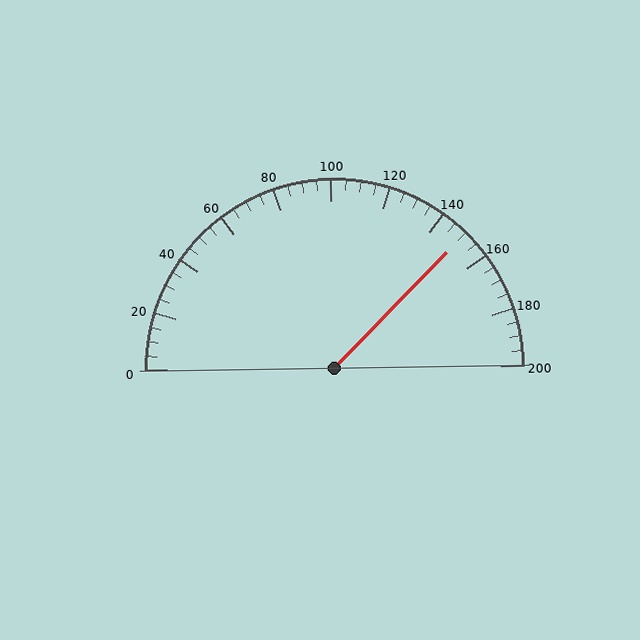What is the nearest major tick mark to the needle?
The nearest major tick mark is 160.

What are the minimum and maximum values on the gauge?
The gauge ranges from 0 to 200.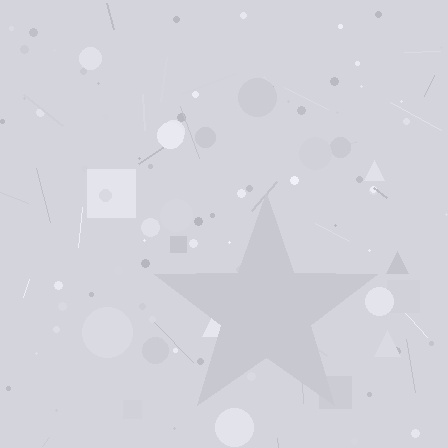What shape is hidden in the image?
A star is hidden in the image.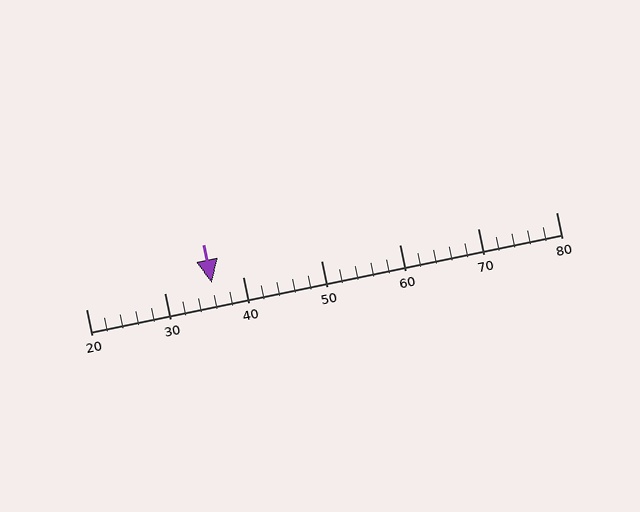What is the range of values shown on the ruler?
The ruler shows values from 20 to 80.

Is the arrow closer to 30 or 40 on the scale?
The arrow is closer to 40.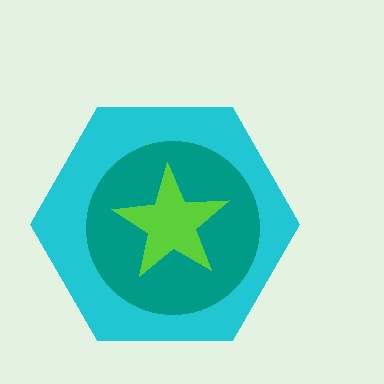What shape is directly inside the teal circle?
The lime star.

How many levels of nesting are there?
3.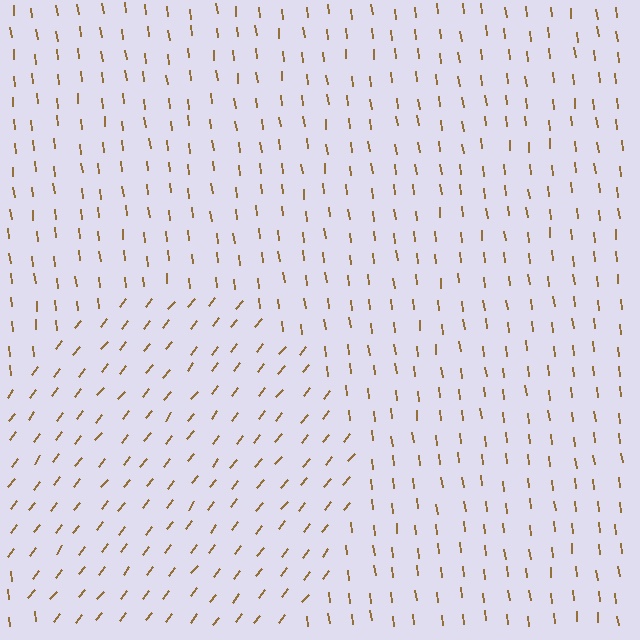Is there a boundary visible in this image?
Yes, there is a texture boundary formed by a change in line orientation.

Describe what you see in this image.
The image is filled with small brown line segments. A circle region in the image has lines oriented differently from the surrounding lines, creating a visible texture boundary.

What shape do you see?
I see a circle.